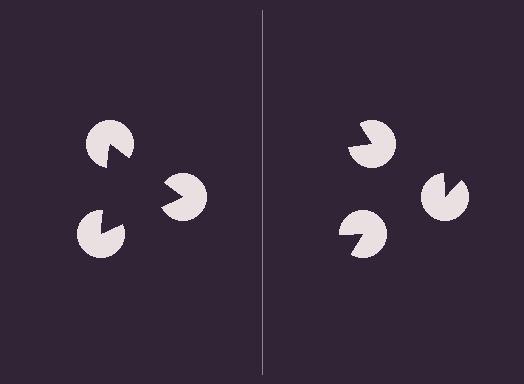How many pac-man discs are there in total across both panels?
6 — 3 on each side.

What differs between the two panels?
The pac-man discs are positioned identically on both sides; only the wedge orientations differ. On the left they align to a triangle; on the right they are misaligned.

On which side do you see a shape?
An illusory triangle appears on the left side. On the right side the wedge cuts are rotated, so no coherent shape forms.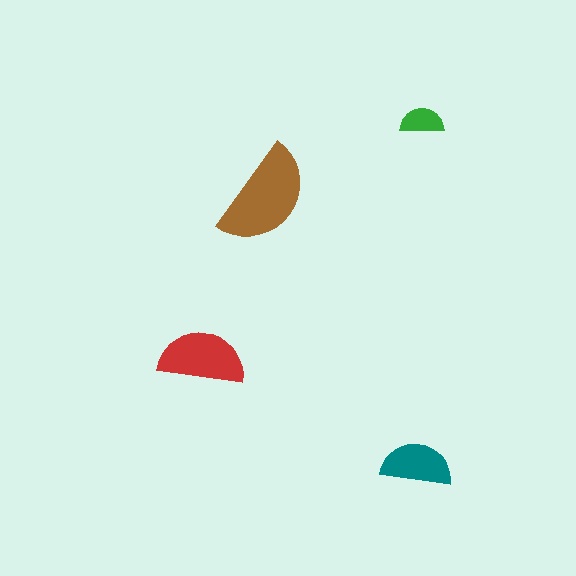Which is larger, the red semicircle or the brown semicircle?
The brown one.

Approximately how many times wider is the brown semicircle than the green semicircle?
About 2.5 times wider.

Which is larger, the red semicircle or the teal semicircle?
The red one.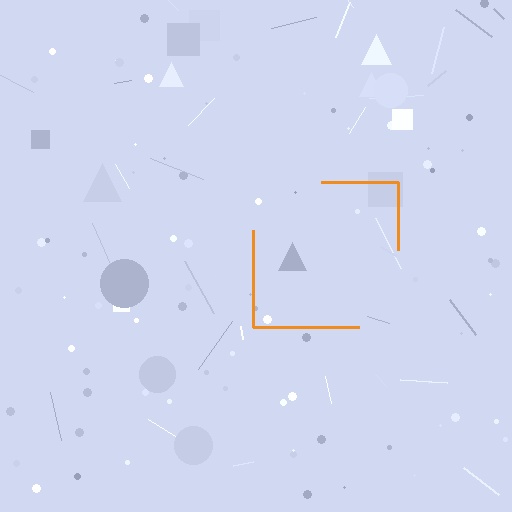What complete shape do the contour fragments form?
The contour fragments form a square.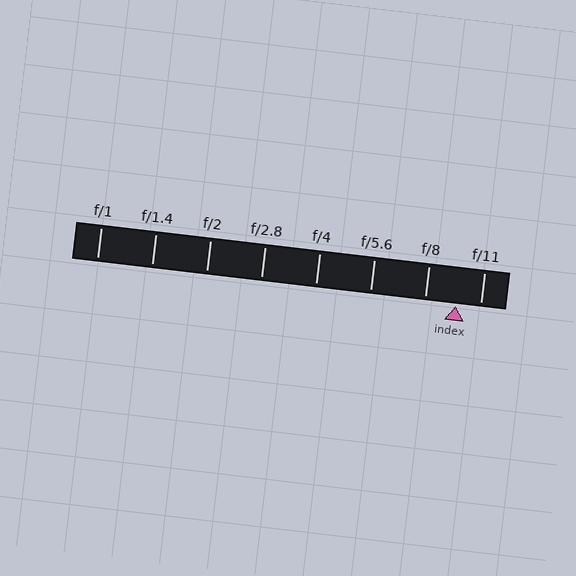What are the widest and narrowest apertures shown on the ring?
The widest aperture shown is f/1 and the narrowest is f/11.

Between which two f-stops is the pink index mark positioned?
The index mark is between f/8 and f/11.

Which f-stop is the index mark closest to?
The index mark is closest to f/11.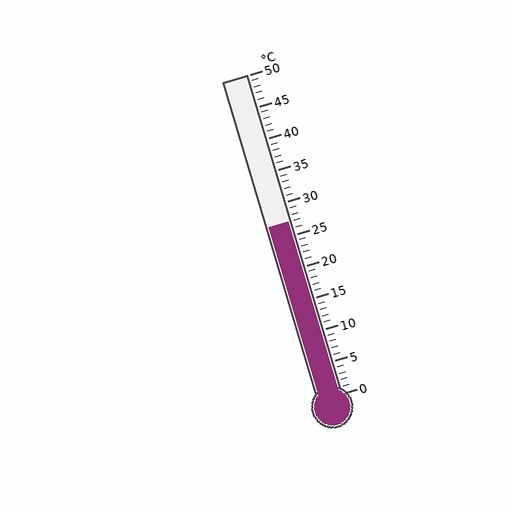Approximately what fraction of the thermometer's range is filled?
The thermometer is filled to approximately 55% of its range.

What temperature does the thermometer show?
The thermometer shows approximately 27°C.